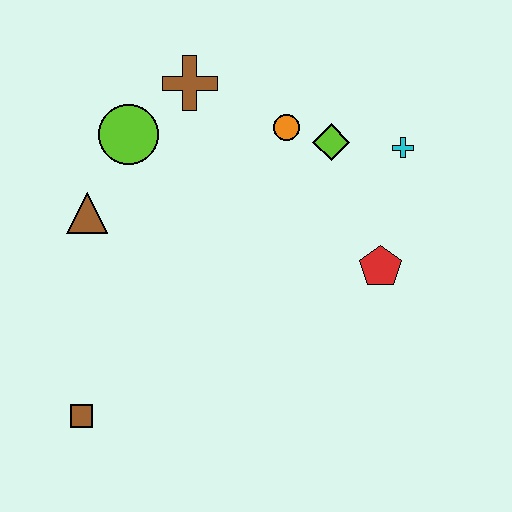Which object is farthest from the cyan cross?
The brown square is farthest from the cyan cross.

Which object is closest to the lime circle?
The brown cross is closest to the lime circle.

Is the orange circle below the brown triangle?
No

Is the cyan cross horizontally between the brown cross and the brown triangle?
No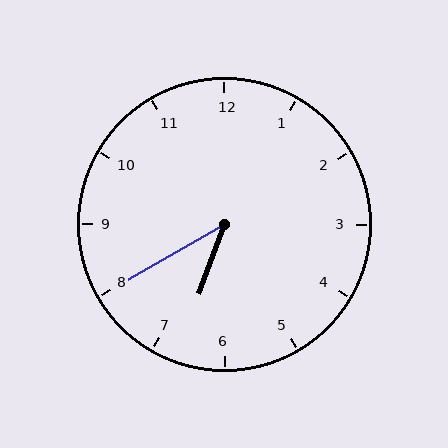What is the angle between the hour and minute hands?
Approximately 40 degrees.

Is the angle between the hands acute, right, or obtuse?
It is acute.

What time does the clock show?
6:40.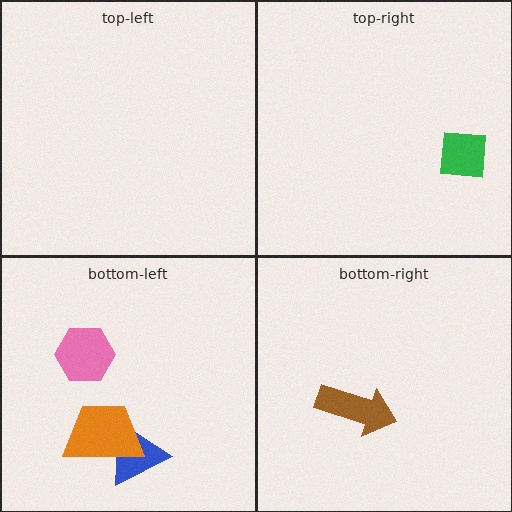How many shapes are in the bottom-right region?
1.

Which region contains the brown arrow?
The bottom-right region.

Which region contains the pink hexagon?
The bottom-left region.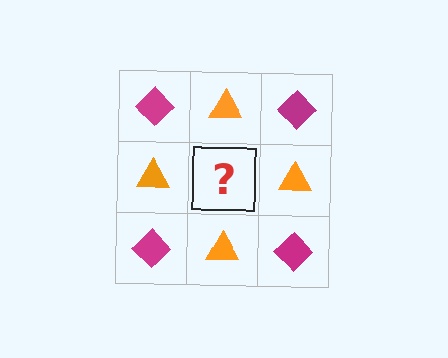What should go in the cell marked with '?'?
The missing cell should contain a magenta diamond.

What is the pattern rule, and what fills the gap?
The rule is that it alternates magenta diamond and orange triangle in a checkerboard pattern. The gap should be filled with a magenta diamond.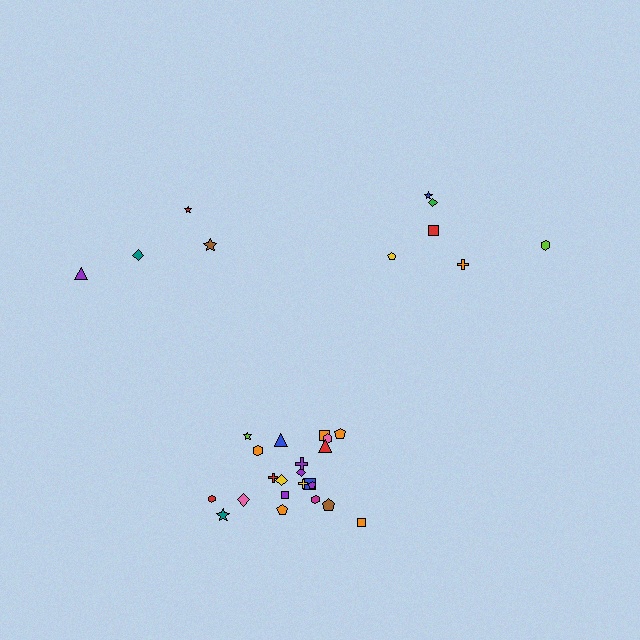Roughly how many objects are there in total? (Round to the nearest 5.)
Roughly 30 objects in total.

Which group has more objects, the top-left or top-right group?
The top-right group.